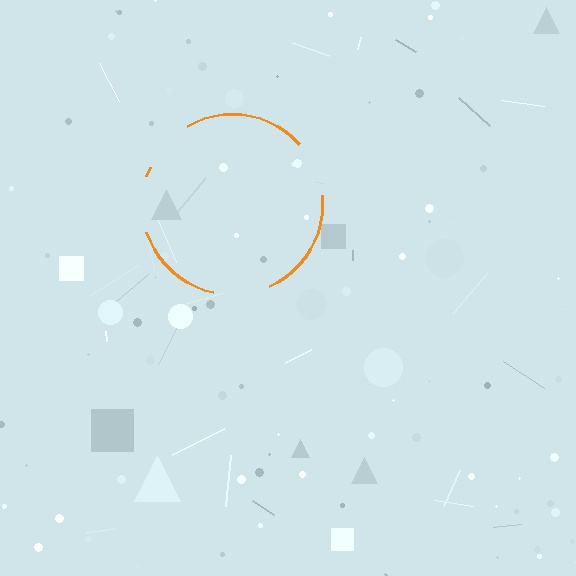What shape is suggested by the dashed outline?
The dashed outline suggests a circle.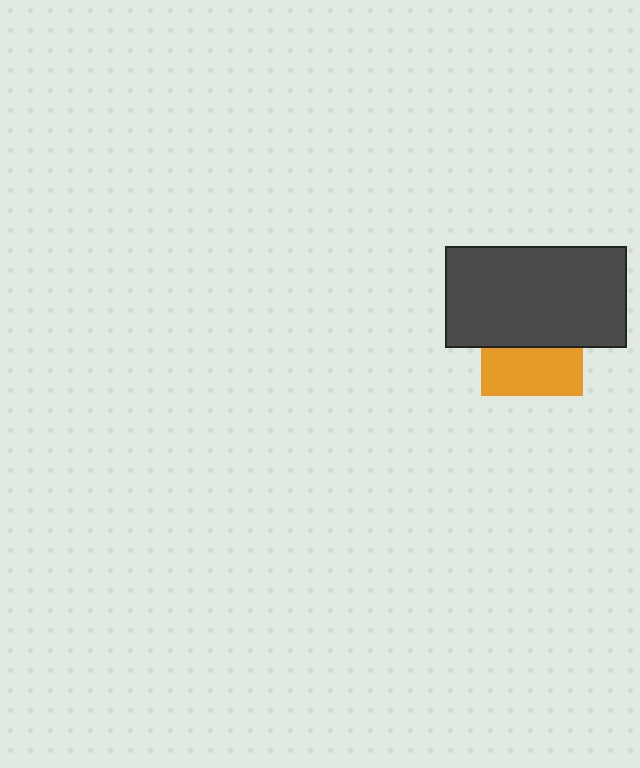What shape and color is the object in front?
The object in front is a dark gray rectangle.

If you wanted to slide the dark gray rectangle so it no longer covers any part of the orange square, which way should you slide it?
Slide it up — that is the most direct way to separate the two shapes.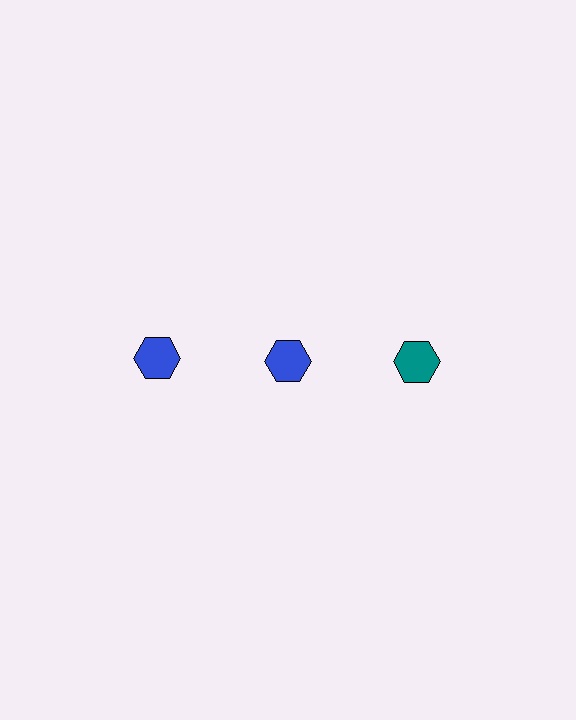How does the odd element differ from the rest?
It has a different color: teal instead of blue.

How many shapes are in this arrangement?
There are 3 shapes arranged in a grid pattern.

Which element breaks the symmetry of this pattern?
The teal hexagon in the top row, center column breaks the symmetry. All other shapes are blue hexagons.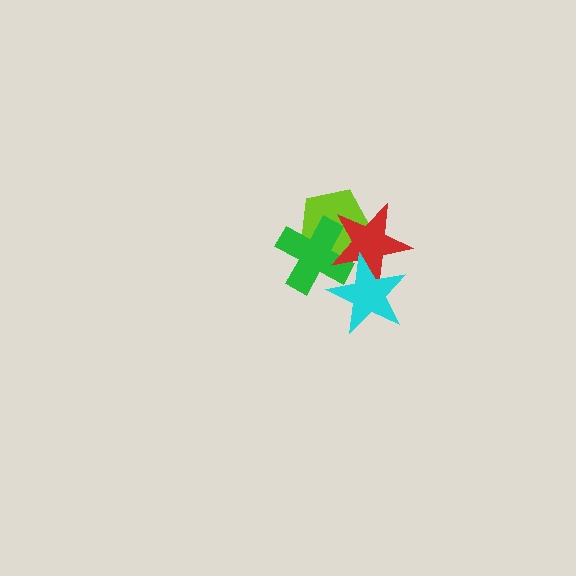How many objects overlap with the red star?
3 objects overlap with the red star.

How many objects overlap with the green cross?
3 objects overlap with the green cross.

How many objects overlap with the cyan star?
2 objects overlap with the cyan star.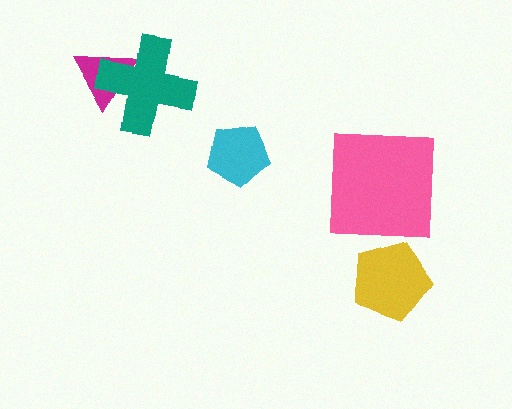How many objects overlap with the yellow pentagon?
0 objects overlap with the yellow pentagon.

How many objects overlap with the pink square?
0 objects overlap with the pink square.